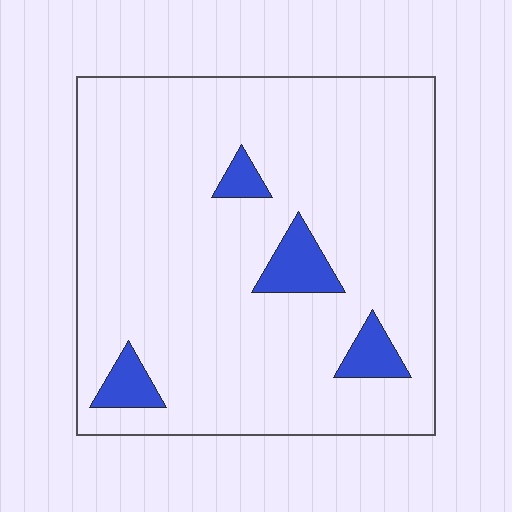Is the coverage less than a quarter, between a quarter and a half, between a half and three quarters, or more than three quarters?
Less than a quarter.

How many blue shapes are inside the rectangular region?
4.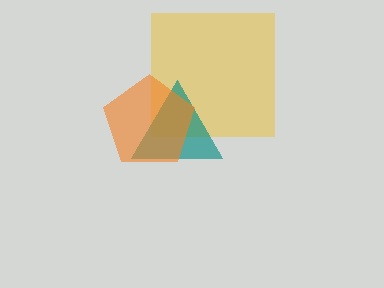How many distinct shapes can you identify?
There are 3 distinct shapes: a yellow square, a teal triangle, an orange pentagon.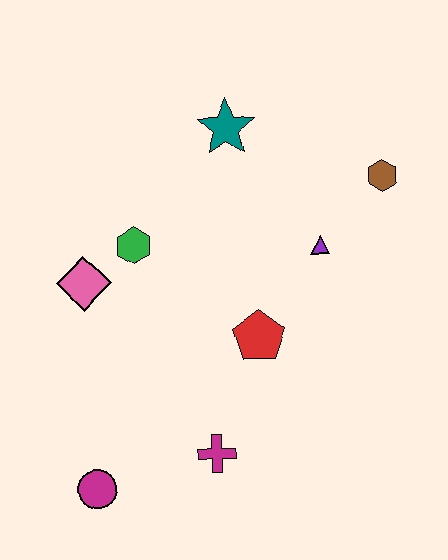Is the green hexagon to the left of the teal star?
Yes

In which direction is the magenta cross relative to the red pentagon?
The magenta cross is below the red pentagon.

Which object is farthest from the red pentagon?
The magenta circle is farthest from the red pentagon.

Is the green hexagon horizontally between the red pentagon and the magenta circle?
Yes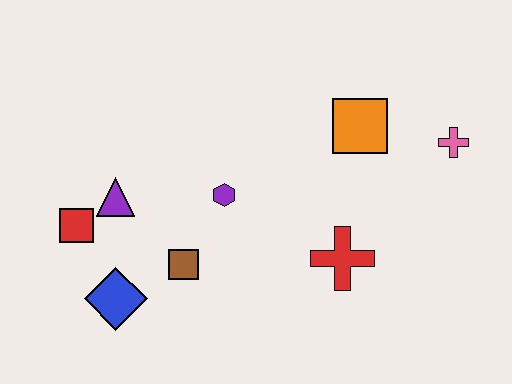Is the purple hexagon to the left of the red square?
No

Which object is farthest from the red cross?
The red square is farthest from the red cross.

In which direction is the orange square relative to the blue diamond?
The orange square is to the right of the blue diamond.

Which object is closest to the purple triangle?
The red square is closest to the purple triangle.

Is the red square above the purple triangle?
No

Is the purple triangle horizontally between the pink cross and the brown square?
No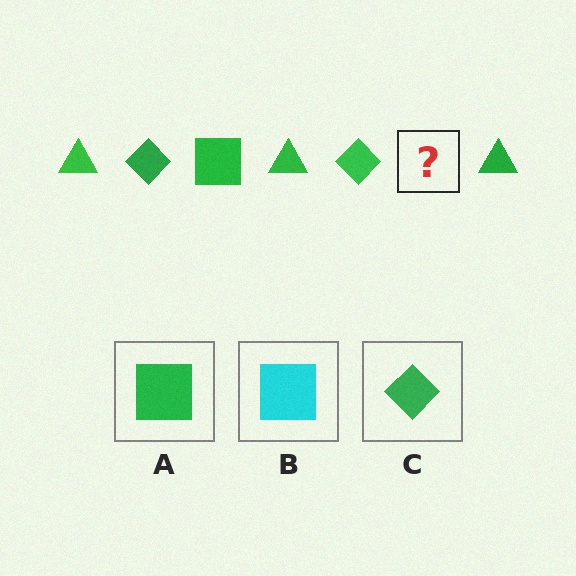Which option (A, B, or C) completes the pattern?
A.